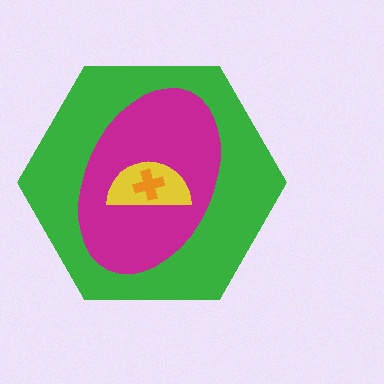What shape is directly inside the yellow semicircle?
The orange cross.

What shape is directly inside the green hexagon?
The magenta ellipse.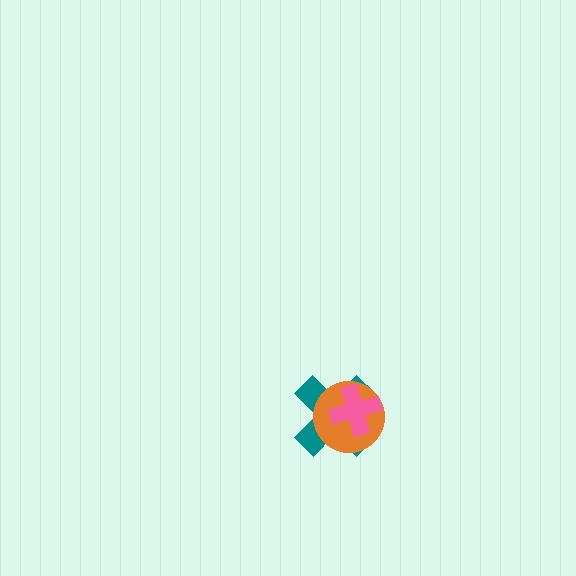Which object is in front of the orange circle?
The pink cross is in front of the orange circle.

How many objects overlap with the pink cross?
2 objects overlap with the pink cross.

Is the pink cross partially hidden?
No, no other shape covers it.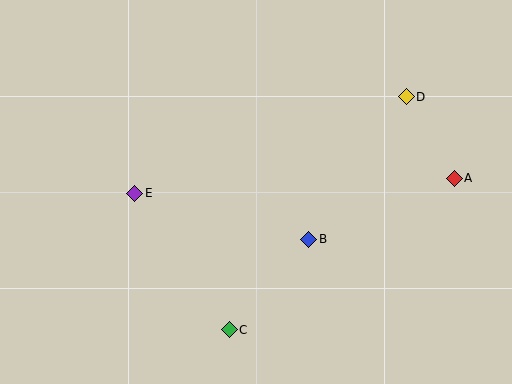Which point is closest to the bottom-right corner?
Point A is closest to the bottom-right corner.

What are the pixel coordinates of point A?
Point A is at (454, 178).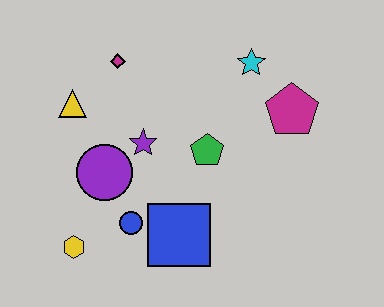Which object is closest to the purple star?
The purple circle is closest to the purple star.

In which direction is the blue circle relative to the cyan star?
The blue circle is below the cyan star.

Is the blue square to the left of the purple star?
No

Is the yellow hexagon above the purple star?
No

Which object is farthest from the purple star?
The magenta pentagon is farthest from the purple star.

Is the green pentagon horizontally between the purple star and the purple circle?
No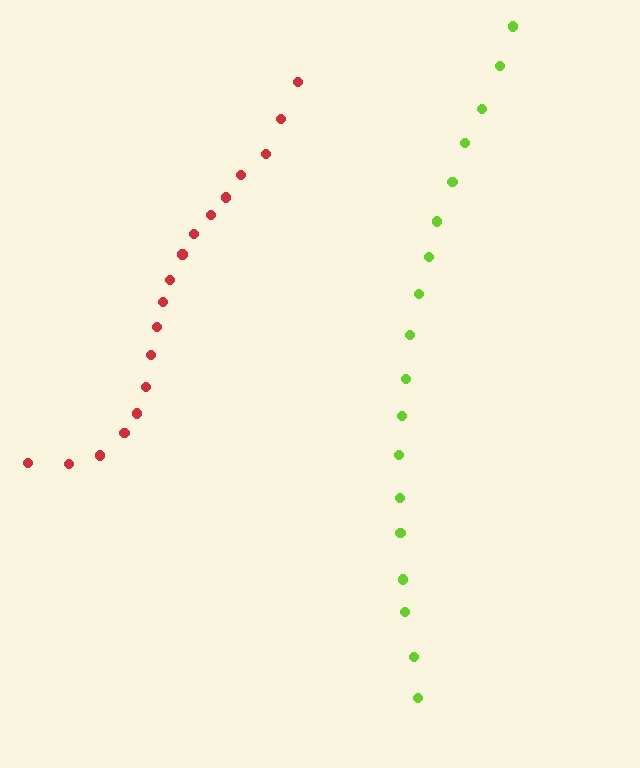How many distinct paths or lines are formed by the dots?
There are 2 distinct paths.